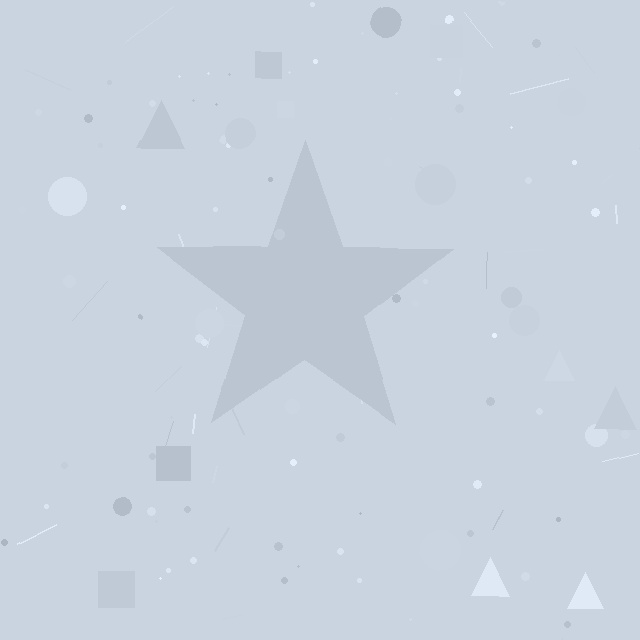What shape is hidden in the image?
A star is hidden in the image.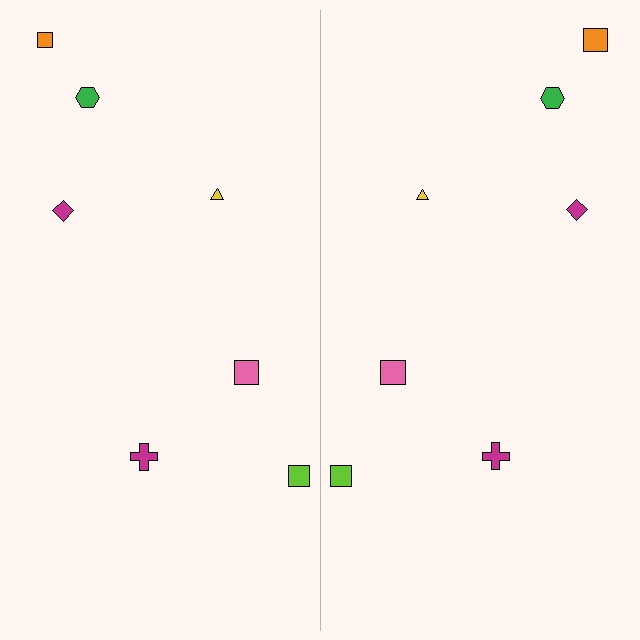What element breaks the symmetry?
The orange square on the right side has a different size than its mirror counterpart.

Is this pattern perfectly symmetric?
No, the pattern is not perfectly symmetric. The orange square on the right side has a different size than its mirror counterpart.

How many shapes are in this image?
There are 14 shapes in this image.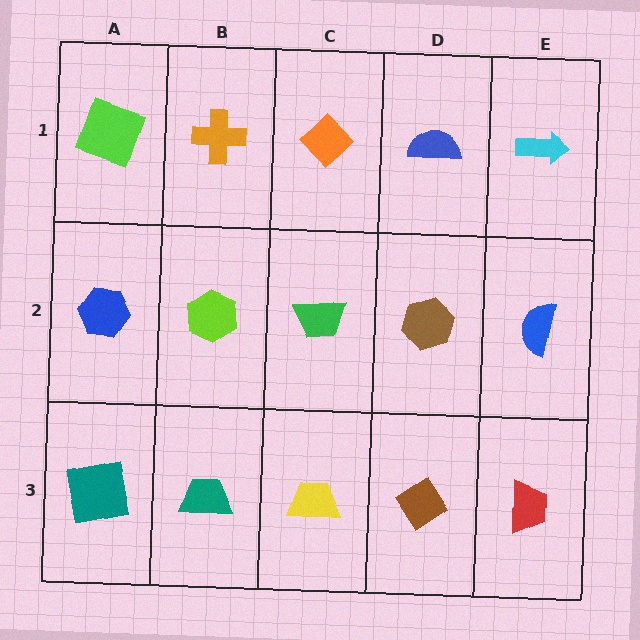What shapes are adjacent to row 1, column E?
A blue semicircle (row 2, column E), a blue semicircle (row 1, column D).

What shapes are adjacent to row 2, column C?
An orange diamond (row 1, column C), a yellow trapezoid (row 3, column C), a lime hexagon (row 2, column B), a brown hexagon (row 2, column D).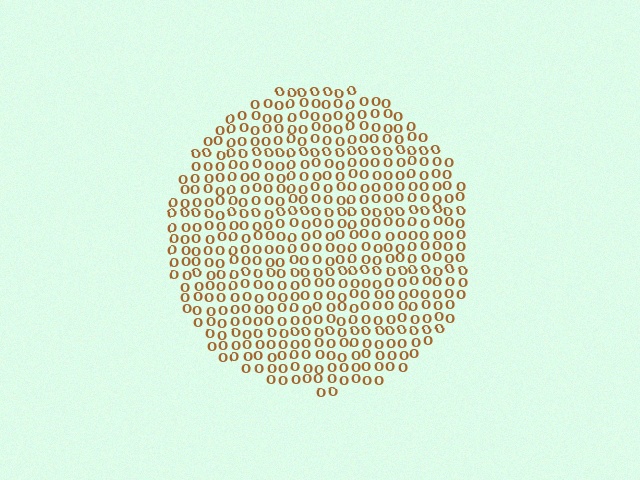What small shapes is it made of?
It is made of small letter O's.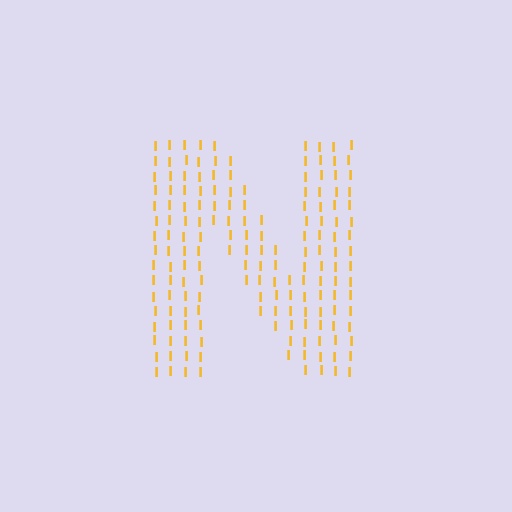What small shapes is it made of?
It is made of small letter I's.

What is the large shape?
The large shape is the letter N.